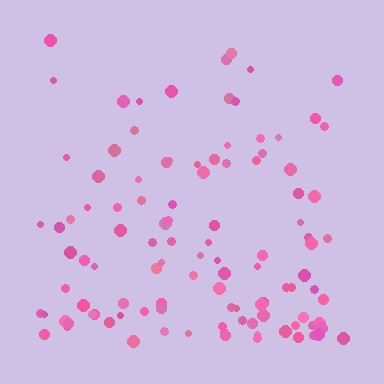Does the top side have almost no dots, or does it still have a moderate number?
Still a moderate number, just noticeably fewer than the bottom.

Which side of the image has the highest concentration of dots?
The bottom.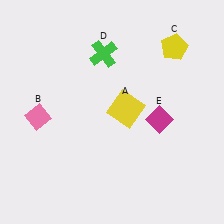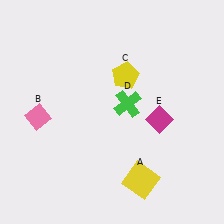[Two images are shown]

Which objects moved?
The objects that moved are: the yellow square (A), the yellow pentagon (C), the green cross (D).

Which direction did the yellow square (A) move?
The yellow square (A) moved down.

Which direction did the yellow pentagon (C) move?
The yellow pentagon (C) moved left.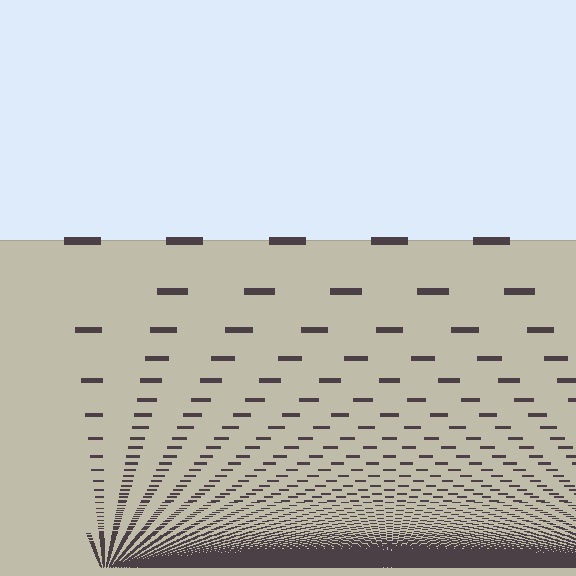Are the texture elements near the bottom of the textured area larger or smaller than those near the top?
Smaller. The gradient is inverted — elements near the bottom are smaller and denser.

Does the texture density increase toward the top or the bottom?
Density increases toward the bottom.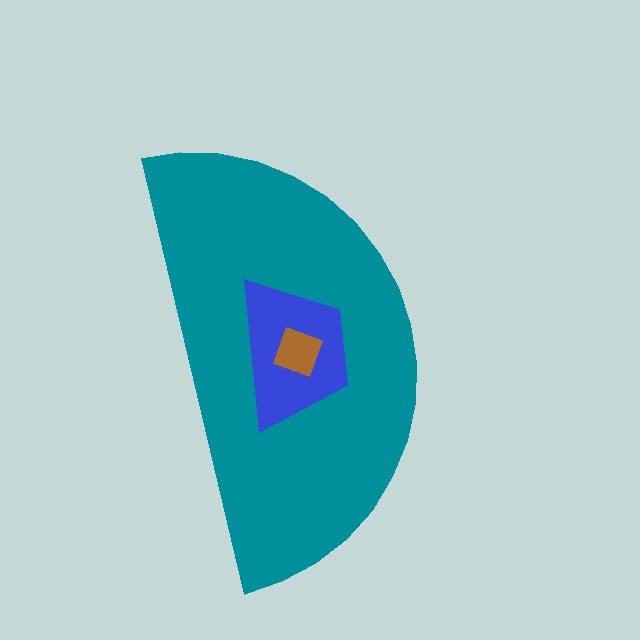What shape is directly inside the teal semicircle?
The blue trapezoid.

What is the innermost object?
The brown square.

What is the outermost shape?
The teal semicircle.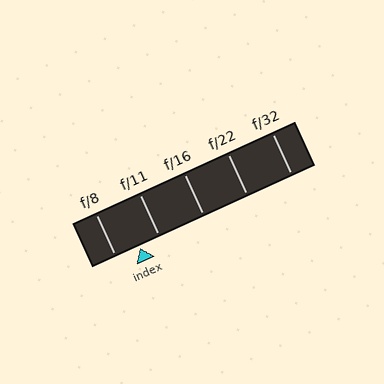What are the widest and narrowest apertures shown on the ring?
The widest aperture shown is f/8 and the narrowest is f/32.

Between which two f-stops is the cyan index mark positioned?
The index mark is between f/8 and f/11.